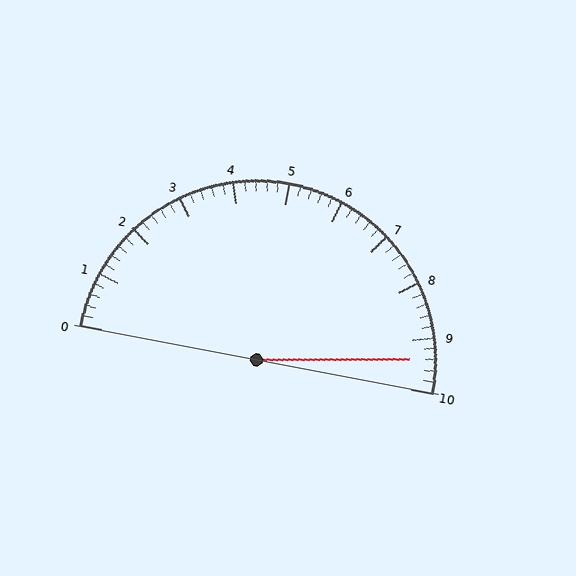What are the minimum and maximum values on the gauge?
The gauge ranges from 0 to 10.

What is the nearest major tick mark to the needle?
The nearest major tick mark is 9.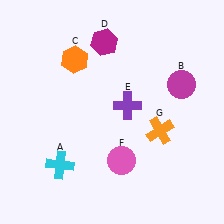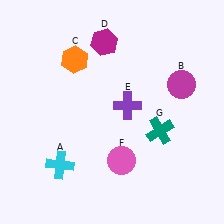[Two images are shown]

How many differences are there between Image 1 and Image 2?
There is 1 difference between the two images.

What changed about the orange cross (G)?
In Image 1, G is orange. In Image 2, it changed to teal.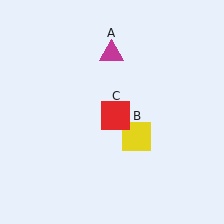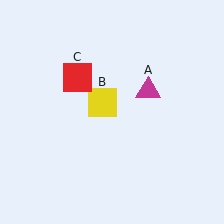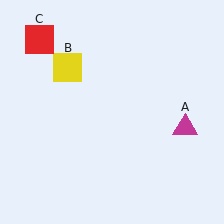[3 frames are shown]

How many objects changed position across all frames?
3 objects changed position: magenta triangle (object A), yellow square (object B), red square (object C).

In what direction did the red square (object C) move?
The red square (object C) moved up and to the left.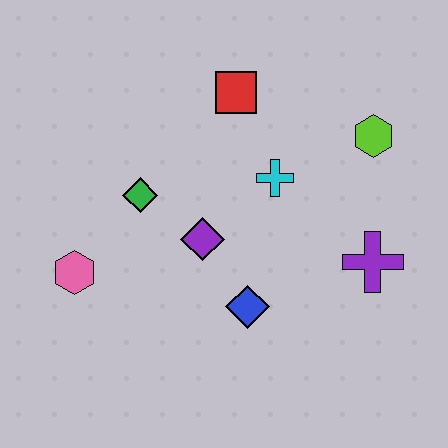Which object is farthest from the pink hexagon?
The lime hexagon is farthest from the pink hexagon.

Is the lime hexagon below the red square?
Yes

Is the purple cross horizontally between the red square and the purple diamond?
No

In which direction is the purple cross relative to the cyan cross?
The purple cross is to the right of the cyan cross.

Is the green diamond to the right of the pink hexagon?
Yes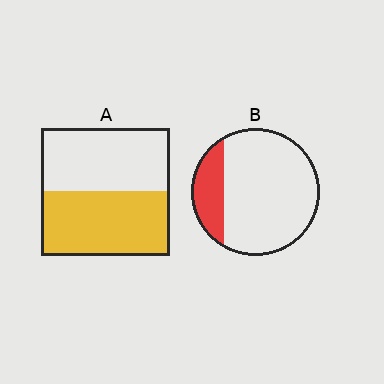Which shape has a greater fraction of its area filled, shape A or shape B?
Shape A.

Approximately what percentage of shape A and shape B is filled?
A is approximately 50% and B is approximately 20%.